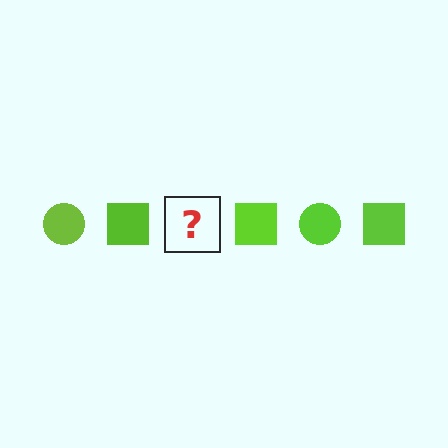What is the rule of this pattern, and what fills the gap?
The rule is that the pattern cycles through circle, square shapes in lime. The gap should be filled with a lime circle.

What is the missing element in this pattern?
The missing element is a lime circle.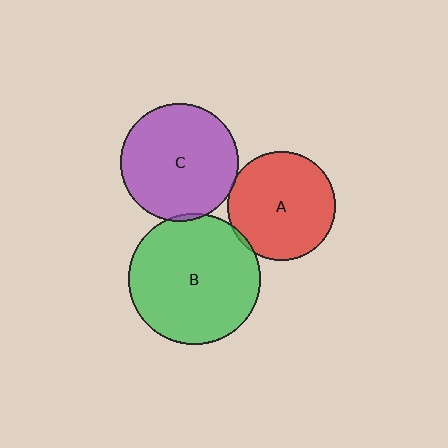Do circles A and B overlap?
Yes.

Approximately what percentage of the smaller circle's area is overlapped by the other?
Approximately 5%.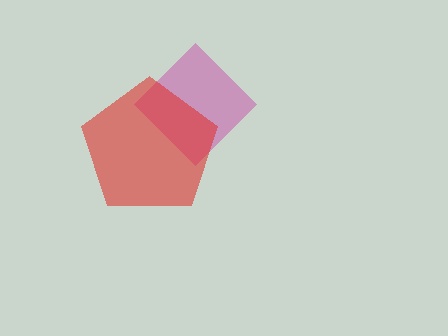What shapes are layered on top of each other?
The layered shapes are: a magenta diamond, a red pentagon.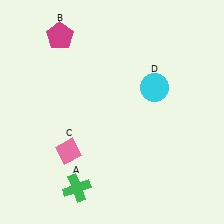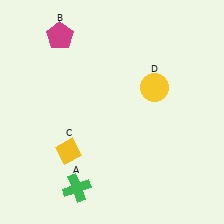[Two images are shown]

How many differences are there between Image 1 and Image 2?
There are 2 differences between the two images.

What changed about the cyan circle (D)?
In Image 1, D is cyan. In Image 2, it changed to yellow.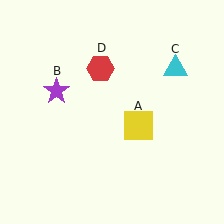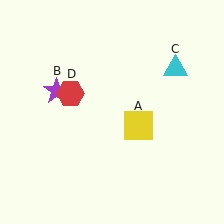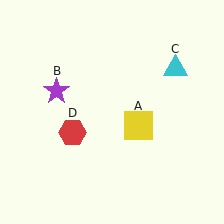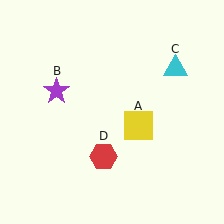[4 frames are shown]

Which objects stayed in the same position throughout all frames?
Yellow square (object A) and purple star (object B) and cyan triangle (object C) remained stationary.